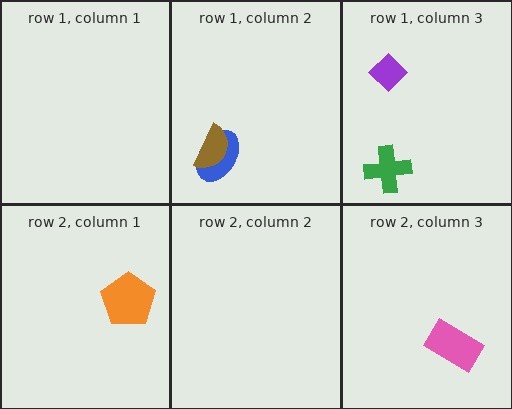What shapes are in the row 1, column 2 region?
The blue ellipse, the brown semicircle.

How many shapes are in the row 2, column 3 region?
1.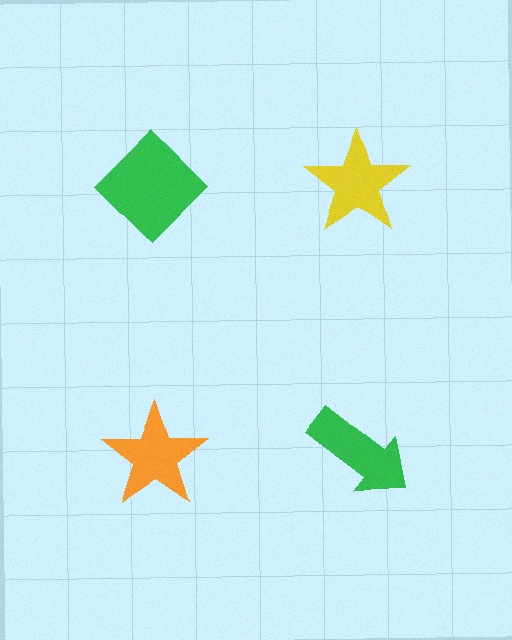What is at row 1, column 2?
A yellow star.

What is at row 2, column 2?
A green arrow.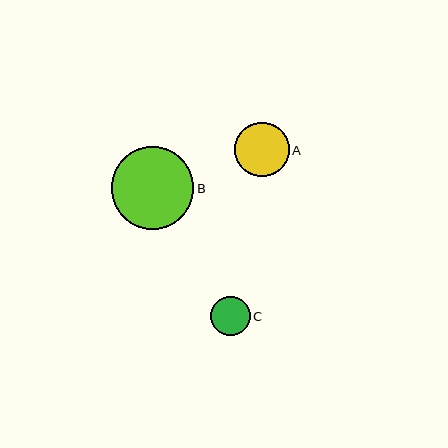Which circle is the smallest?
Circle C is the smallest with a size of approximately 39 pixels.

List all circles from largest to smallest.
From largest to smallest: B, A, C.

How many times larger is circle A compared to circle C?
Circle A is approximately 1.4 times the size of circle C.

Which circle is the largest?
Circle B is the largest with a size of approximately 82 pixels.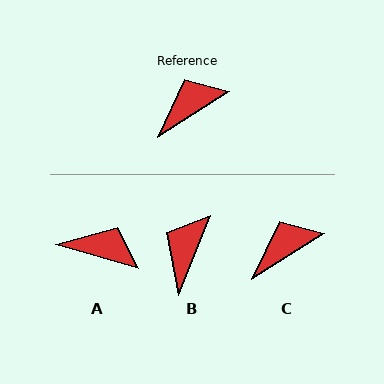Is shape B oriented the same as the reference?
No, it is off by about 36 degrees.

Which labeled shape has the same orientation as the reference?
C.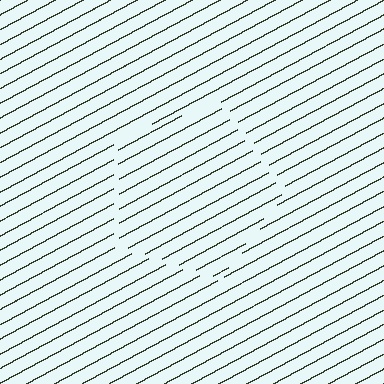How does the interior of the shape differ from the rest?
The interior of the shape contains the same grating, shifted by half a period — the contour is defined by the phase discontinuity where line-ends from the inner and outer gratings abut.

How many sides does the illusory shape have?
5 sides — the line-ends trace a pentagon.